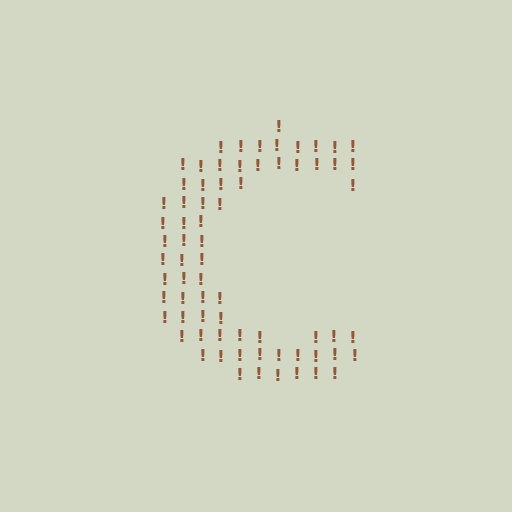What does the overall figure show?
The overall figure shows the letter C.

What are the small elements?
The small elements are exclamation marks.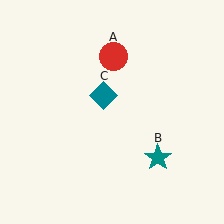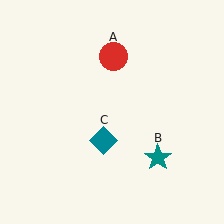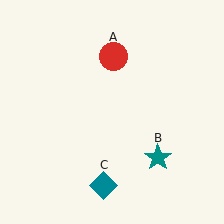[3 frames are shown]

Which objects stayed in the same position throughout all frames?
Red circle (object A) and teal star (object B) remained stationary.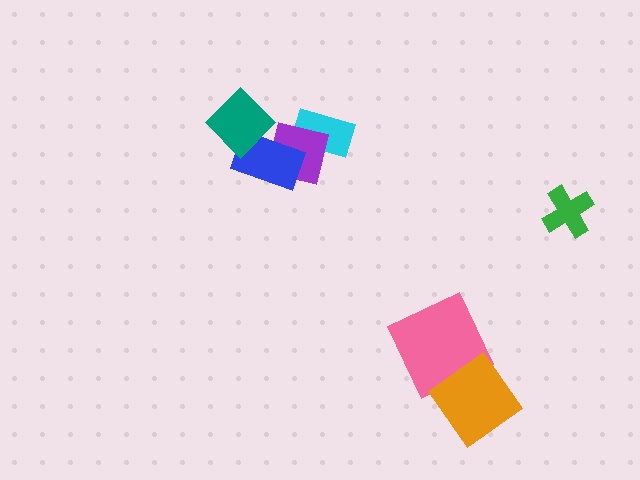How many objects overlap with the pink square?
1 object overlaps with the pink square.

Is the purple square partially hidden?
Yes, it is partially covered by another shape.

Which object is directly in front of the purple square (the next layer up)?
The blue rectangle is directly in front of the purple square.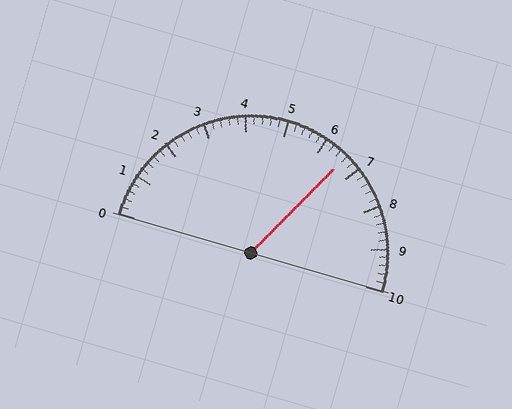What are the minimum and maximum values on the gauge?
The gauge ranges from 0 to 10.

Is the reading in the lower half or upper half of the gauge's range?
The reading is in the upper half of the range (0 to 10).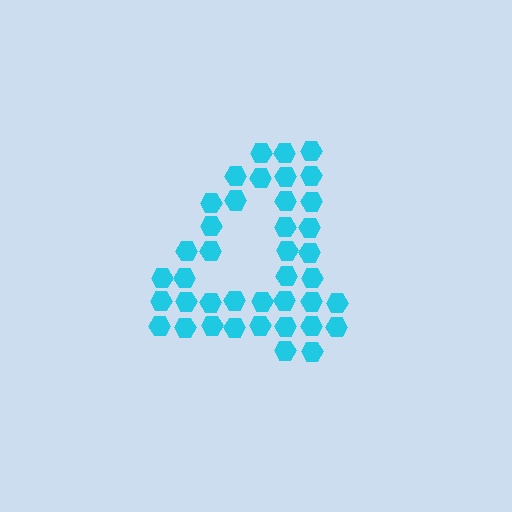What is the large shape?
The large shape is the digit 4.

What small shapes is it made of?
It is made of small hexagons.